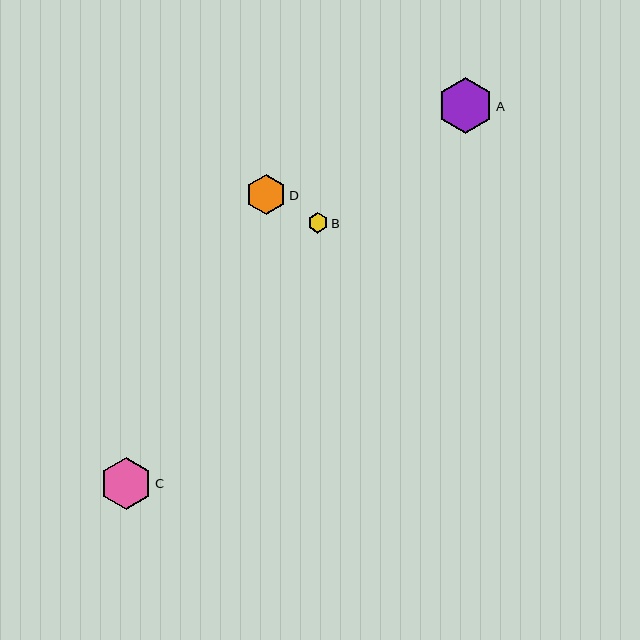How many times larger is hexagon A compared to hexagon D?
Hexagon A is approximately 1.4 times the size of hexagon D.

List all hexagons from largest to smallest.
From largest to smallest: A, C, D, B.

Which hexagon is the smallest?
Hexagon B is the smallest with a size of approximately 20 pixels.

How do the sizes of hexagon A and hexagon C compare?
Hexagon A and hexagon C are approximately the same size.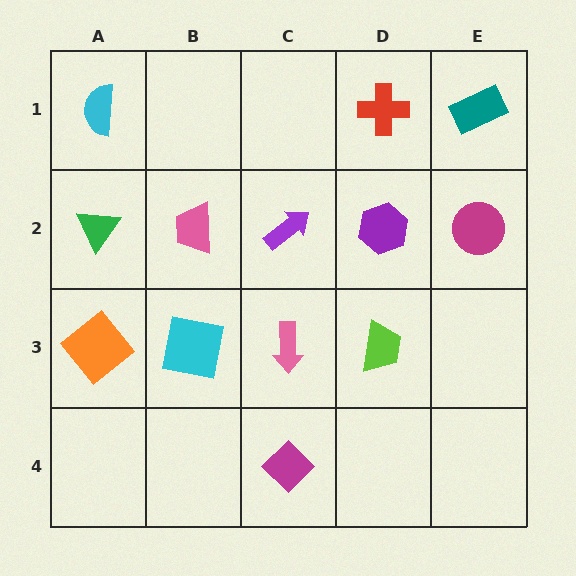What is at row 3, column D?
A lime trapezoid.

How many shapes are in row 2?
5 shapes.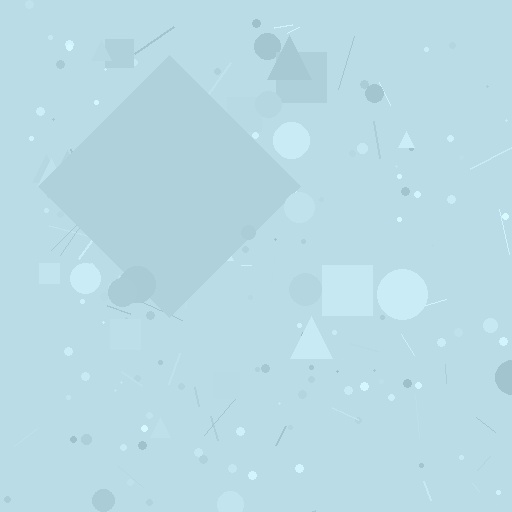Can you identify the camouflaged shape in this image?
The camouflaged shape is a diamond.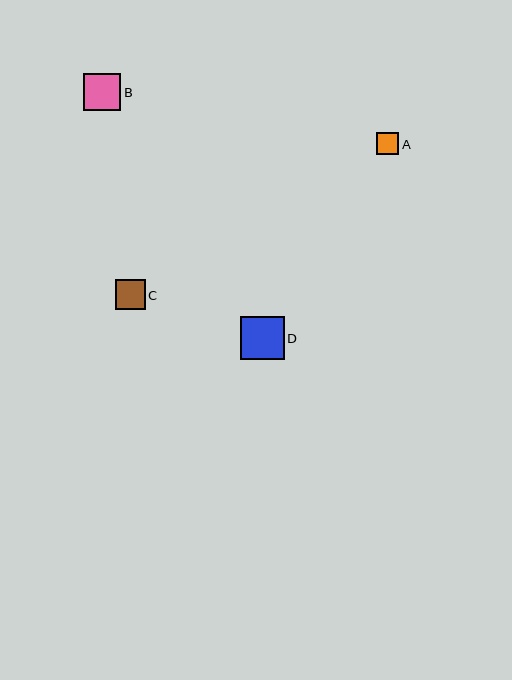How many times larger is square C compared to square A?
Square C is approximately 1.4 times the size of square A.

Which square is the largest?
Square D is the largest with a size of approximately 44 pixels.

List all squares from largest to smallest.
From largest to smallest: D, B, C, A.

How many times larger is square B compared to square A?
Square B is approximately 1.7 times the size of square A.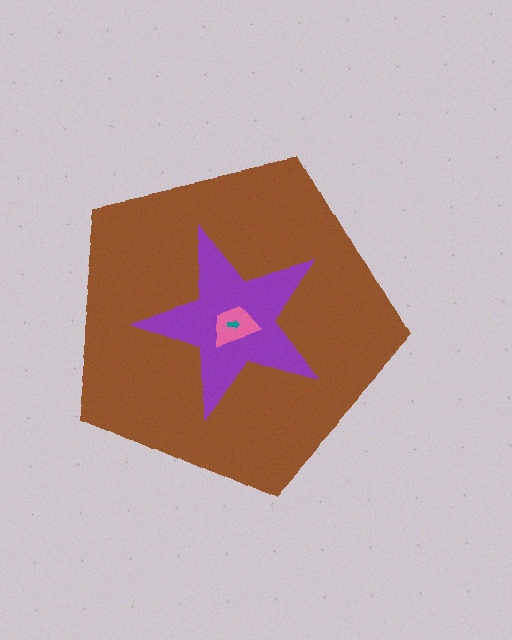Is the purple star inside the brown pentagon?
Yes.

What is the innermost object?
The teal arrow.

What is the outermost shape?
The brown pentagon.